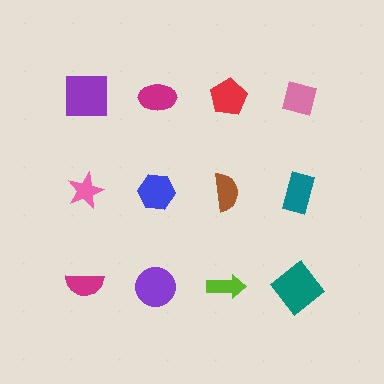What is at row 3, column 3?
A lime arrow.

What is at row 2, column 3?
A brown semicircle.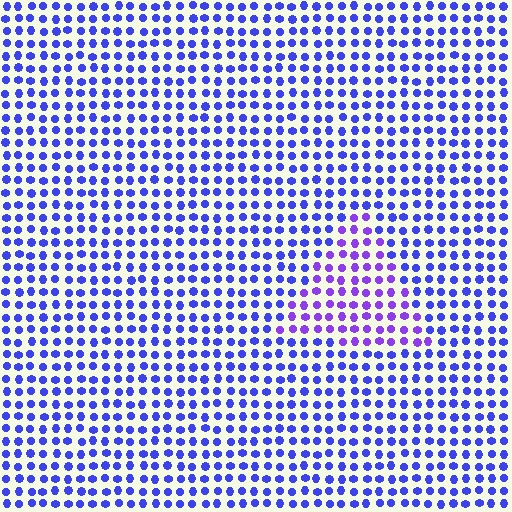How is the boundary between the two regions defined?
The boundary is defined purely by a slight shift in hue (about 31 degrees). Spacing, size, and orientation are identical on both sides.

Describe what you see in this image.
The image is filled with small blue elements in a uniform arrangement. A triangle-shaped region is visible where the elements are tinted to a slightly different hue, forming a subtle color boundary.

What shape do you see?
I see a triangle.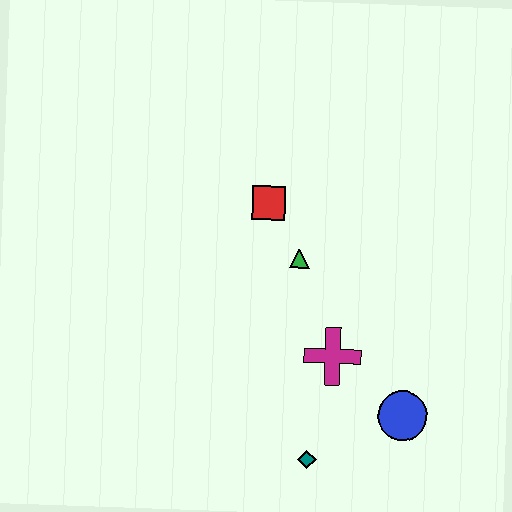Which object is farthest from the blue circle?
The red square is farthest from the blue circle.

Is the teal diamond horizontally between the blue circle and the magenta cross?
No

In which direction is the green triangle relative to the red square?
The green triangle is below the red square.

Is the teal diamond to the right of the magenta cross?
No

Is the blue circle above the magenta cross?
No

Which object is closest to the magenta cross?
The blue circle is closest to the magenta cross.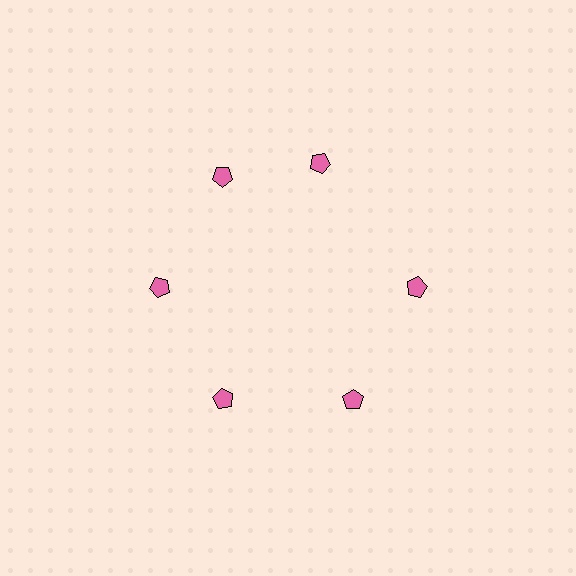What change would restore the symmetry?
The symmetry would be restored by rotating it back into even spacing with its neighbors so that all 6 pentagons sit at equal angles and equal distance from the center.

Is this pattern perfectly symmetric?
No. The 6 pink pentagons are arranged in a ring, but one element near the 1 o'clock position is rotated out of alignment along the ring, breaking the 6-fold rotational symmetry.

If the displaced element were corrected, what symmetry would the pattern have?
It would have 6-fold rotational symmetry — the pattern would map onto itself every 60 degrees.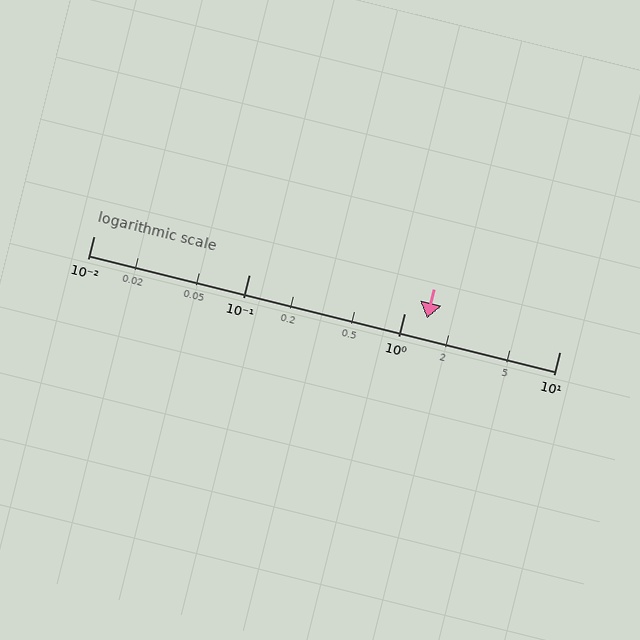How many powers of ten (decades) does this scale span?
The scale spans 3 decades, from 0.01 to 10.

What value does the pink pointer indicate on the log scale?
The pointer indicates approximately 1.4.